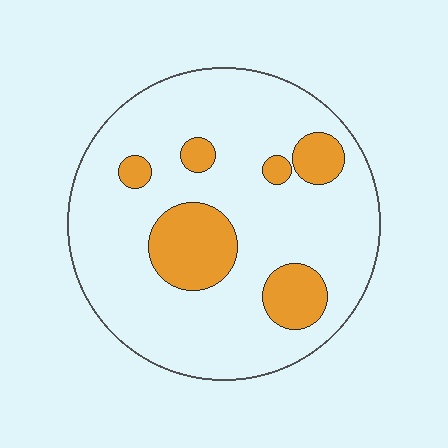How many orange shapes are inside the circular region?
6.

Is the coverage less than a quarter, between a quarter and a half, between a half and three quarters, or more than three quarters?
Less than a quarter.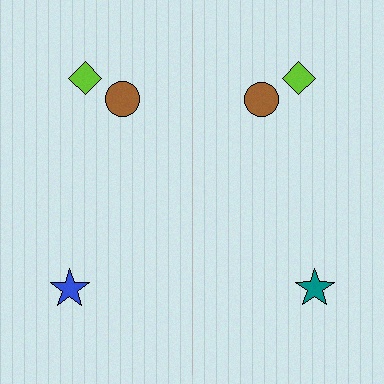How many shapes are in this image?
There are 6 shapes in this image.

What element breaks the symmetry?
The teal star on the right side breaks the symmetry — its mirror counterpart is blue.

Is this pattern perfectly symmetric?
No, the pattern is not perfectly symmetric. The teal star on the right side breaks the symmetry — its mirror counterpart is blue.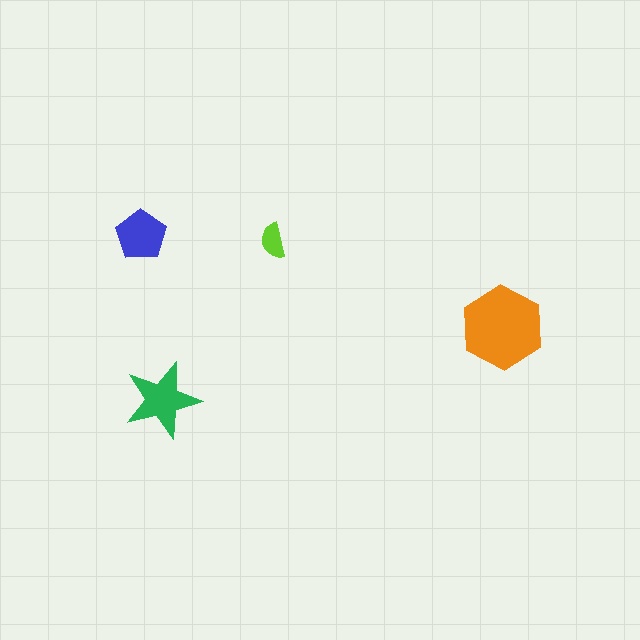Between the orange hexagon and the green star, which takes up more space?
The orange hexagon.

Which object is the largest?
The orange hexagon.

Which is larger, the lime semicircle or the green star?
The green star.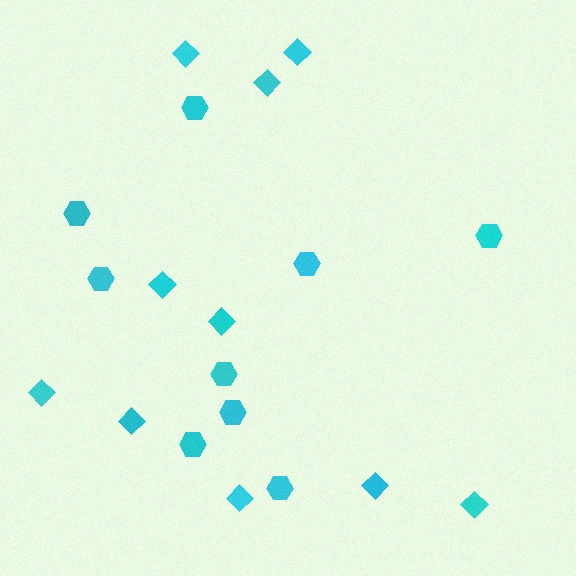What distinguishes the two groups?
There are 2 groups: one group of hexagons (9) and one group of diamonds (10).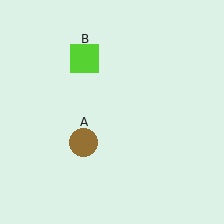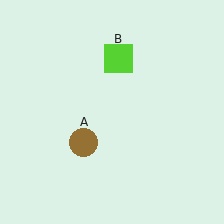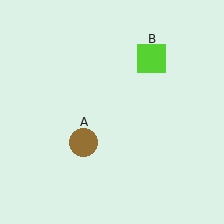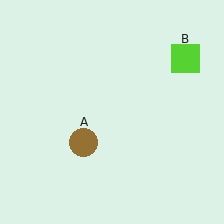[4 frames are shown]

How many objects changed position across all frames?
1 object changed position: lime square (object B).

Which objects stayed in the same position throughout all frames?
Brown circle (object A) remained stationary.